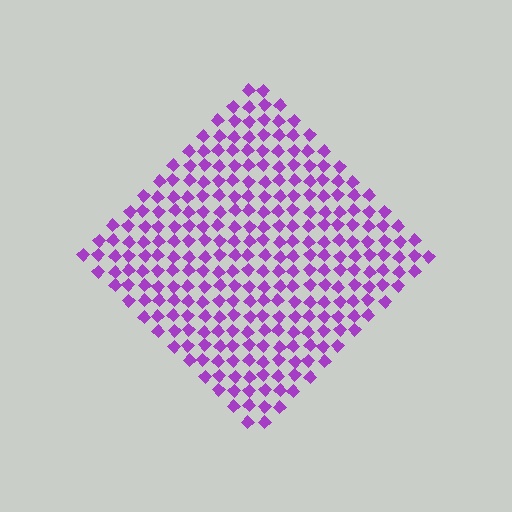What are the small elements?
The small elements are diamonds.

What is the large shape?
The large shape is a diamond.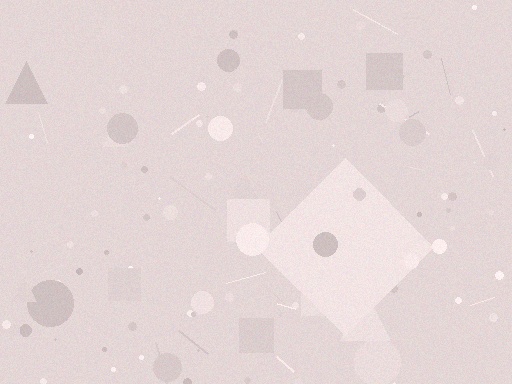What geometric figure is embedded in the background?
A diamond is embedded in the background.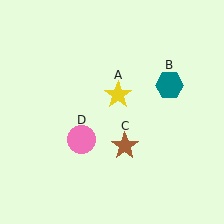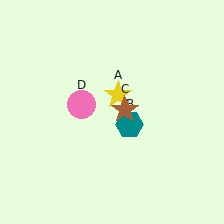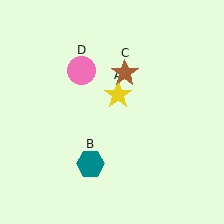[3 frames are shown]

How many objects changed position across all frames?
3 objects changed position: teal hexagon (object B), brown star (object C), pink circle (object D).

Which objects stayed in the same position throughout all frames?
Yellow star (object A) remained stationary.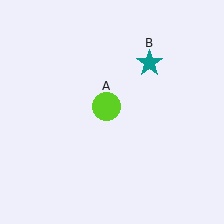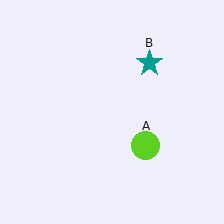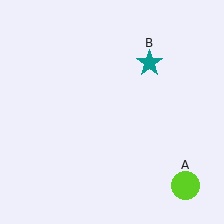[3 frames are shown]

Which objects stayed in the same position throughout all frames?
Teal star (object B) remained stationary.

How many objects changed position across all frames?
1 object changed position: lime circle (object A).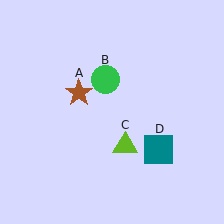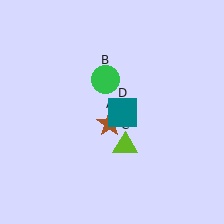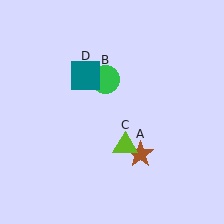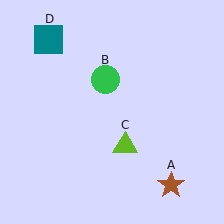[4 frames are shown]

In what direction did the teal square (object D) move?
The teal square (object D) moved up and to the left.